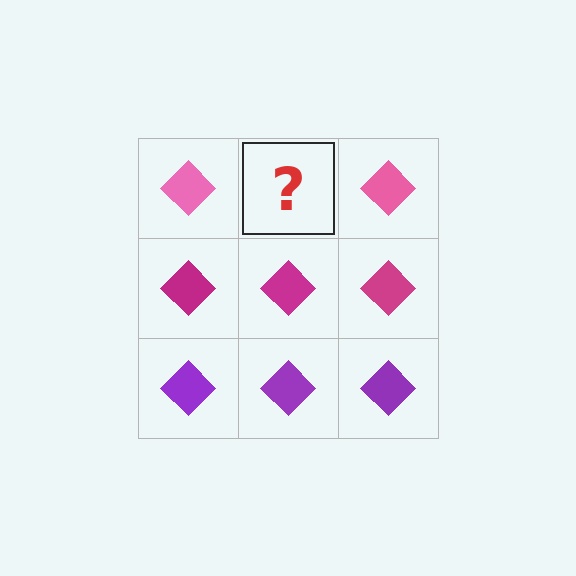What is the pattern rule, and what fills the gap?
The rule is that each row has a consistent color. The gap should be filled with a pink diamond.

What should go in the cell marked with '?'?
The missing cell should contain a pink diamond.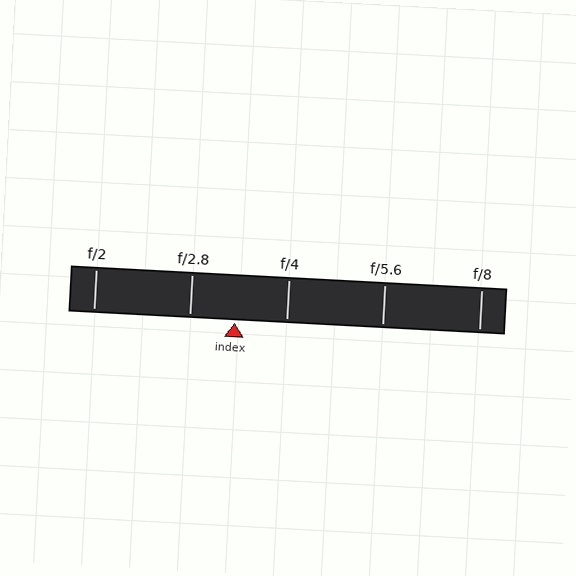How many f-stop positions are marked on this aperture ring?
There are 5 f-stop positions marked.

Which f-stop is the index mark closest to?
The index mark is closest to f/2.8.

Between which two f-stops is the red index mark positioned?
The index mark is between f/2.8 and f/4.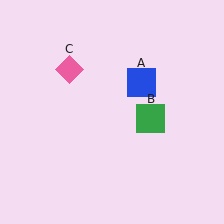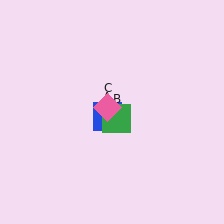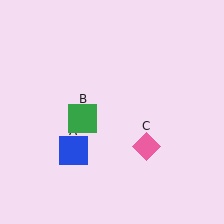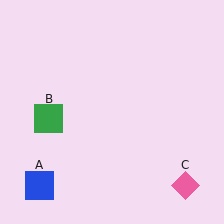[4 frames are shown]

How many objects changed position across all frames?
3 objects changed position: blue square (object A), green square (object B), pink diamond (object C).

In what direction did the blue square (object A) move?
The blue square (object A) moved down and to the left.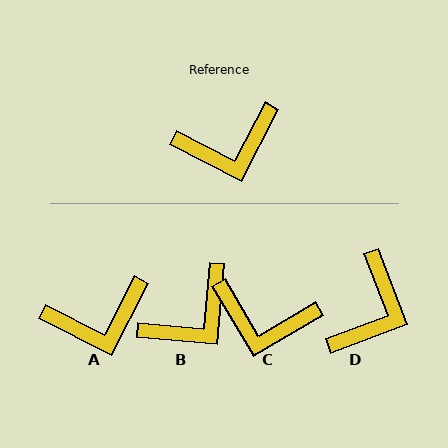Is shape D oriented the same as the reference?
No, it is off by about 48 degrees.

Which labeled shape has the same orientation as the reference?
A.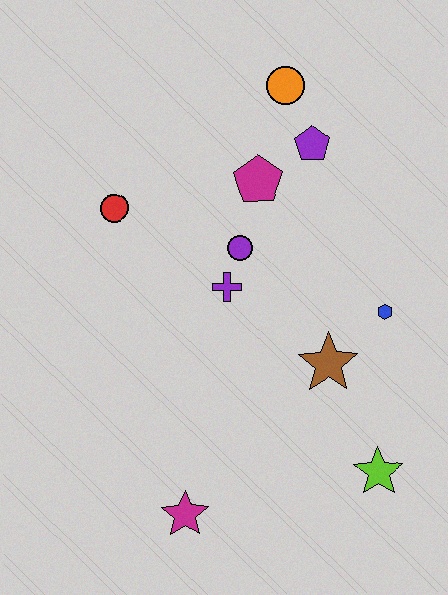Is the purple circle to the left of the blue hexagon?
Yes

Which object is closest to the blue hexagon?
The brown star is closest to the blue hexagon.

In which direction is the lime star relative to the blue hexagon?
The lime star is below the blue hexagon.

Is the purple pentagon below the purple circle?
No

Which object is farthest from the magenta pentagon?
The magenta star is farthest from the magenta pentagon.